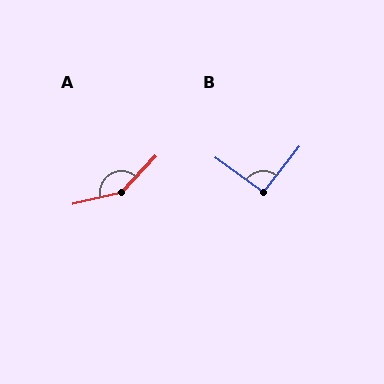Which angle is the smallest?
B, at approximately 92 degrees.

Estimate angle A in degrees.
Approximately 148 degrees.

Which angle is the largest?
A, at approximately 148 degrees.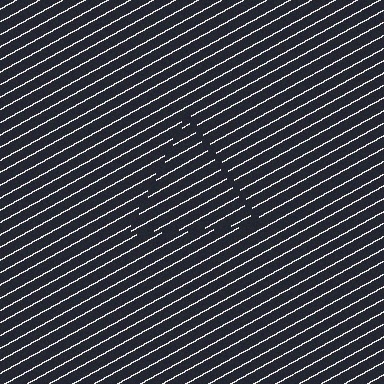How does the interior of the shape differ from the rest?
The interior of the shape contains the same grating, shifted by half a period — the contour is defined by the phase discontinuity where line-ends from the inner and outer gratings abut.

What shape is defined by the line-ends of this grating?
An illusory triangle. The interior of the shape contains the same grating, shifted by half a period — the contour is defined by the phase discontinuity where line-ends from the inner and outer gratings abut.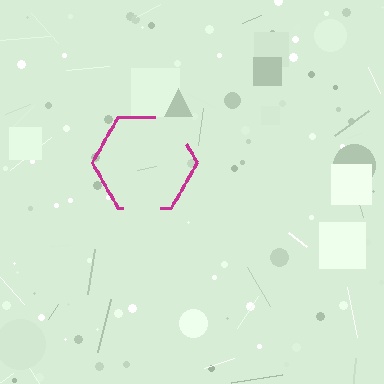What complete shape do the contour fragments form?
The contour fragments form a hexagon.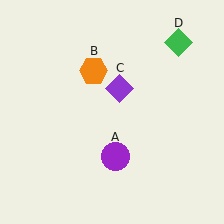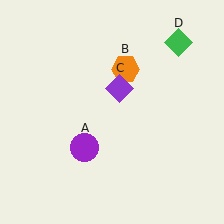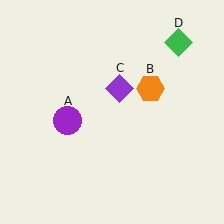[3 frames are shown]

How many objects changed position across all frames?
2 objects changed position: purple circle (object A), orange hexagon (object B).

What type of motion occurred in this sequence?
The purple circle (object A), orange hexagon (object B) rotated clockwise around the center of the scene.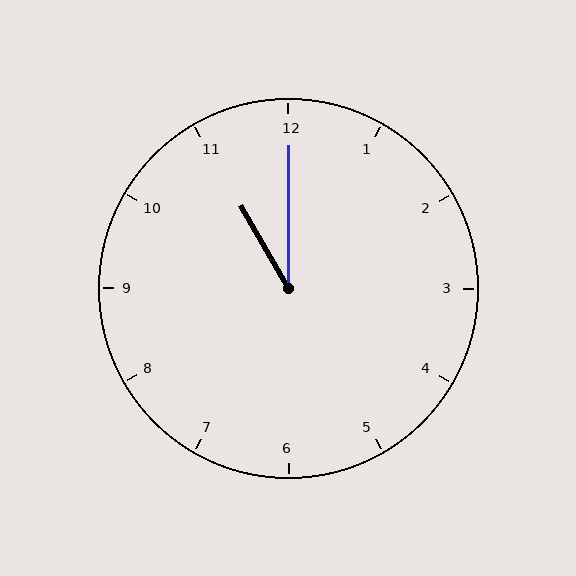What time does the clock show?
11:00.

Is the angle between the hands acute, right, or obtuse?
It is acute.